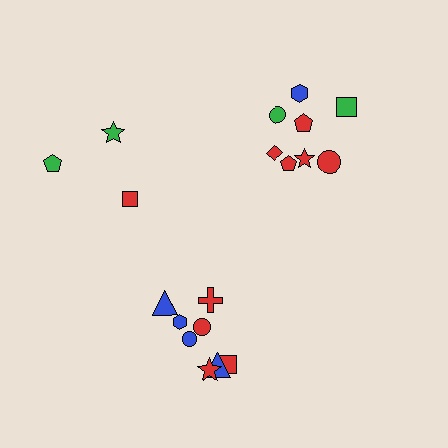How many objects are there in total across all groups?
There are 19 objects.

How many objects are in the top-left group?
There are 3 objects.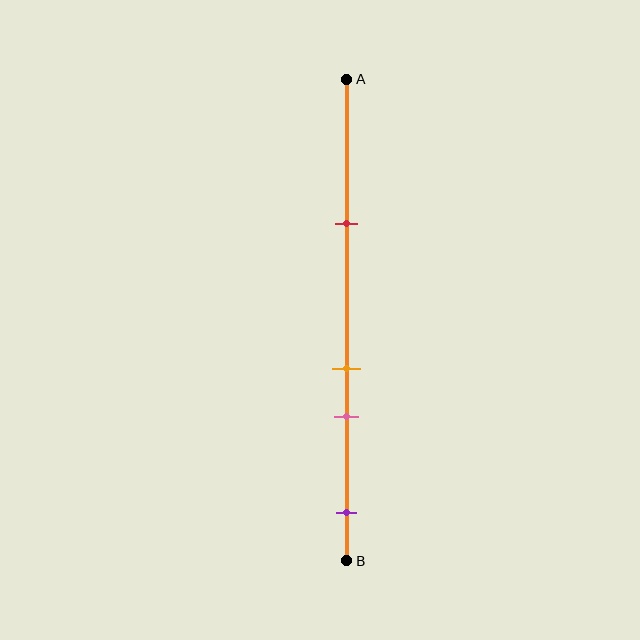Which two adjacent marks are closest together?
The orange and pink marks are the closest adjacent pair.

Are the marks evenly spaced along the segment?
No, the marks are not evenly spaced.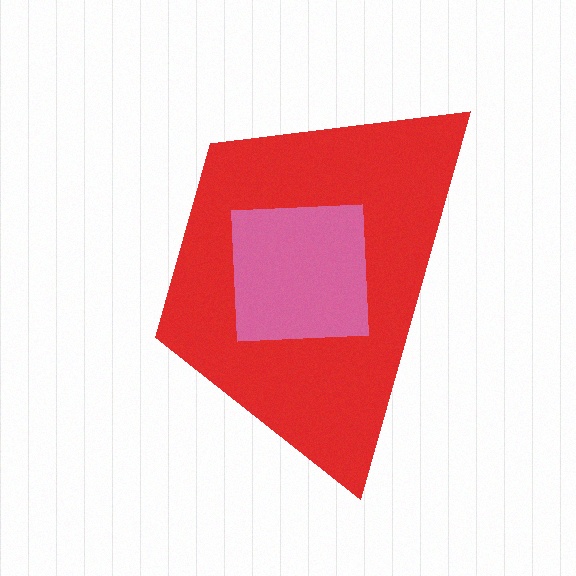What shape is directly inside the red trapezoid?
The pink square.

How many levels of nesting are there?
2.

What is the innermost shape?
The pink square.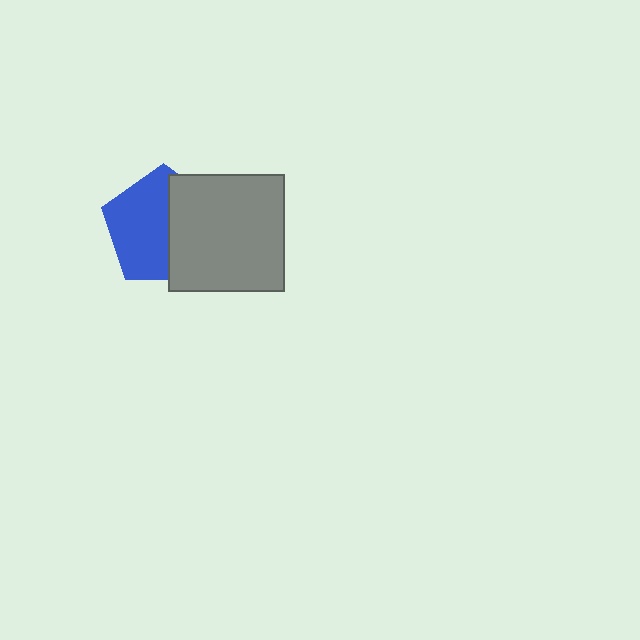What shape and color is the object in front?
The object in front is a gray square.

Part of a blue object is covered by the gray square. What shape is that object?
It is a pentagon.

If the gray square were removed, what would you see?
You would see the complete blue pentagon.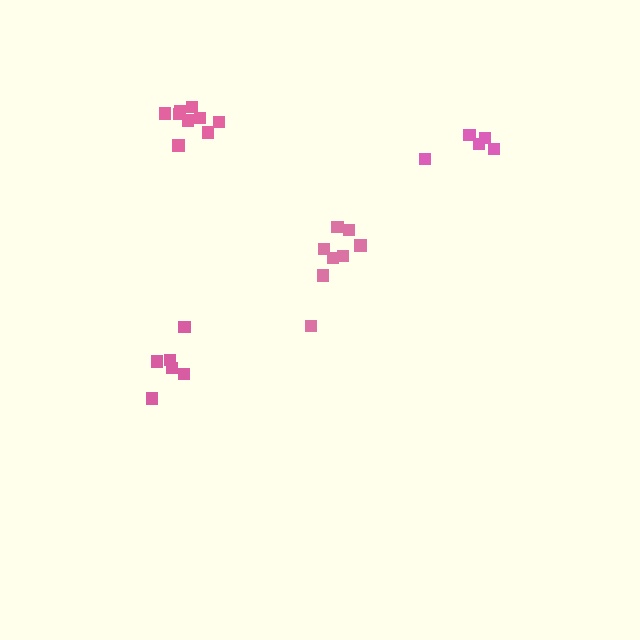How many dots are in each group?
Group 1: 8 dots, Group 2: 5 dots, Group 3: 9 dots, Group 4: 6 dots (28 total).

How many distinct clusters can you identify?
There are 4 distinct clusters.